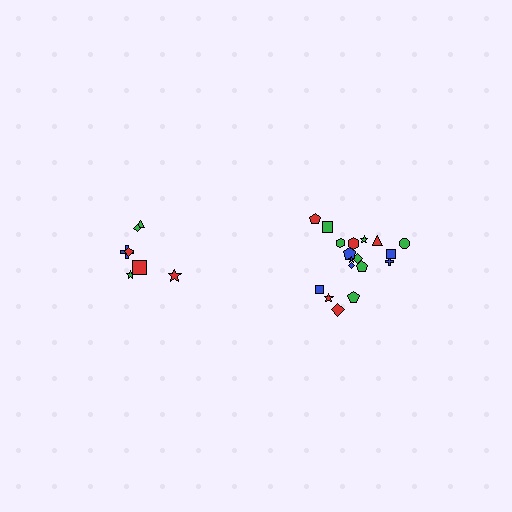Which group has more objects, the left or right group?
The right group.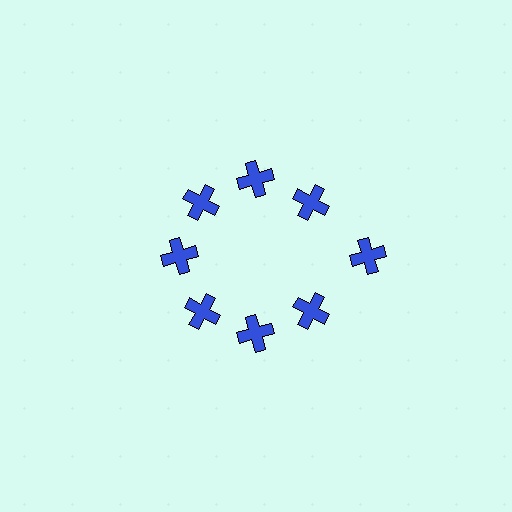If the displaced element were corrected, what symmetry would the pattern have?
It would have 8-fold rotational symmetry — the pattern would map onto itself every 45 degrees.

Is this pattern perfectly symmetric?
No. The 8 blue crosses are arranged in a ring, but one element near the 3 o'clock position is pushed outward from the center, breaking the 8-fold rotational symmetry.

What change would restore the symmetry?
The symmetry would be restored by moving it inward, back onto the ring so that all 8 crosses sit at equal angles and equal distance from the center.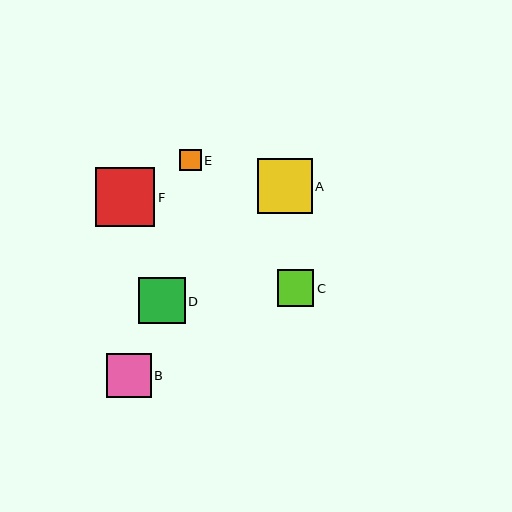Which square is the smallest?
Square E is the smallest with a size of approximately 22 pixels.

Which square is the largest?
Square F is the largest with a size of approximately 59 pixels.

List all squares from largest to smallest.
From largest to smallest: F, A, D, B, C, E.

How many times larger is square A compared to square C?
Square A is approximately 1.5 times the size of square C.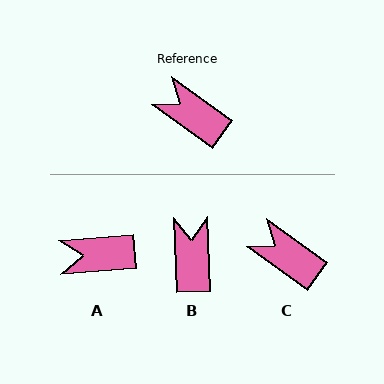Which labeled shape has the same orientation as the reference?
C.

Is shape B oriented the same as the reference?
No, it is off by about 52 degrees.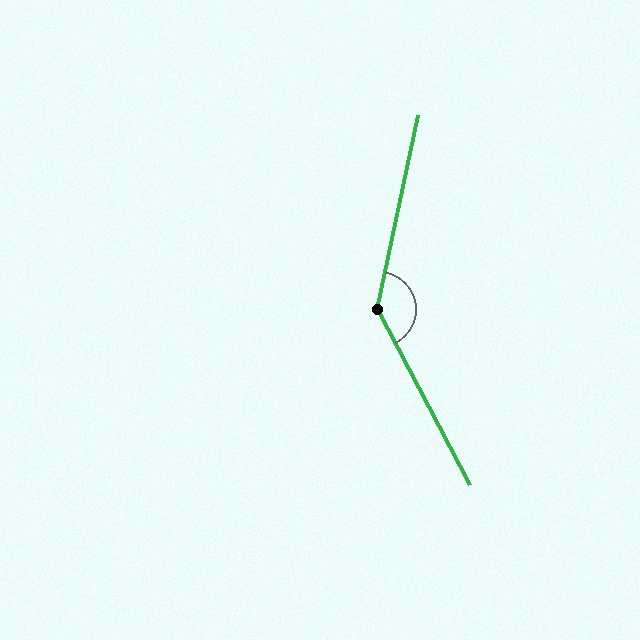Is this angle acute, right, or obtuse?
It is obtuse.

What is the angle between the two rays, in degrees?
Approximately 141 degrees.